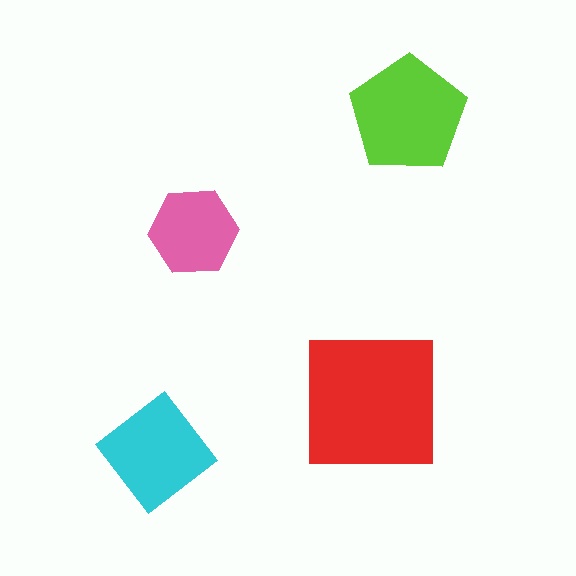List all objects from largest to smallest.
The red square, the lime pentagon, the cyan diamond, the pink hexagon.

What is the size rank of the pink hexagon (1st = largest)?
4th.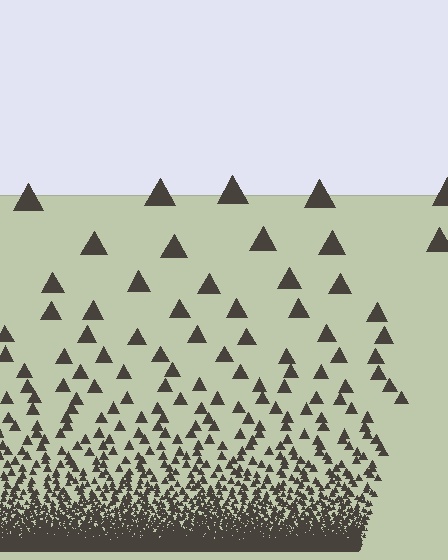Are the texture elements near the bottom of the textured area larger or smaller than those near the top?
Smaller. The gradient is inverted — elements near the bottom are smaller and denser.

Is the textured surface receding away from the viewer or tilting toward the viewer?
The surface appears to tilt toward the viewer. Texture elements get larger and sparser toward the top.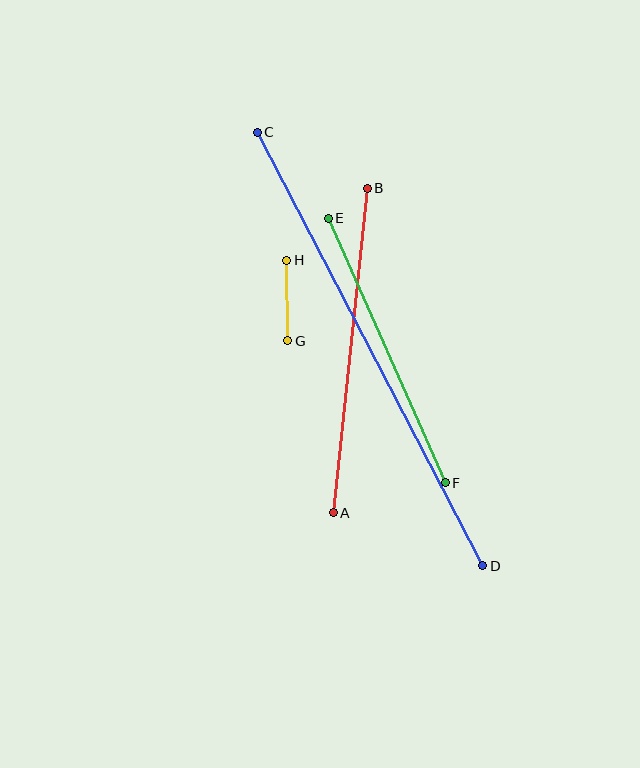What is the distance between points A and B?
The distance is approximately 327 pixels.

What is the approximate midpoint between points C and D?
The midpoint is at approximately (370, 349) pixels.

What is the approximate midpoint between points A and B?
The midpoint is at approximately (350, 351) pixels.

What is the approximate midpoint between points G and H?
The midpoint is at approximately (287, 300) pixels.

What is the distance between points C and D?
The distance is approximately 488 pixels.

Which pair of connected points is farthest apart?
Points C and D are farthest apart.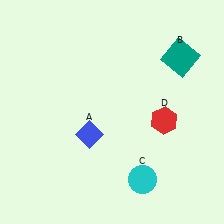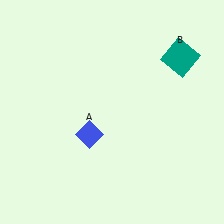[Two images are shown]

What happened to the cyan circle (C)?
The cyan circle (C) was removed in Image 2. It was in the bottom-right area of Image 1.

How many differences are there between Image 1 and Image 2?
There are 2 differences between the two images.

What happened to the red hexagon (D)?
The red hexagon (D) was removed in Image 2. It was in the bottom-right area of Image 1.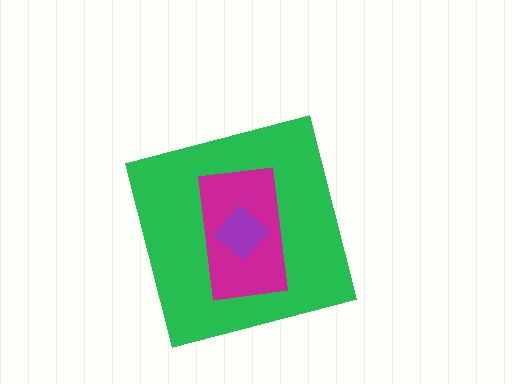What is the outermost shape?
The green square.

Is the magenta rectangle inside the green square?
Yes.